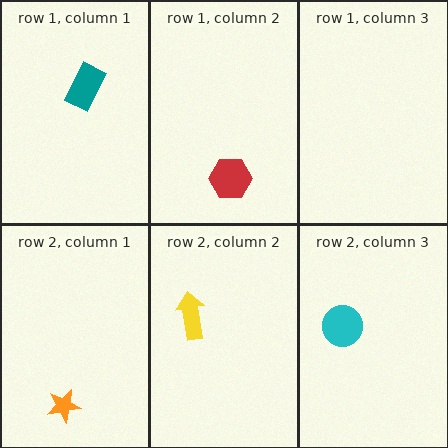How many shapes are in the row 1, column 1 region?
1.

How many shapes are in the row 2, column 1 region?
1.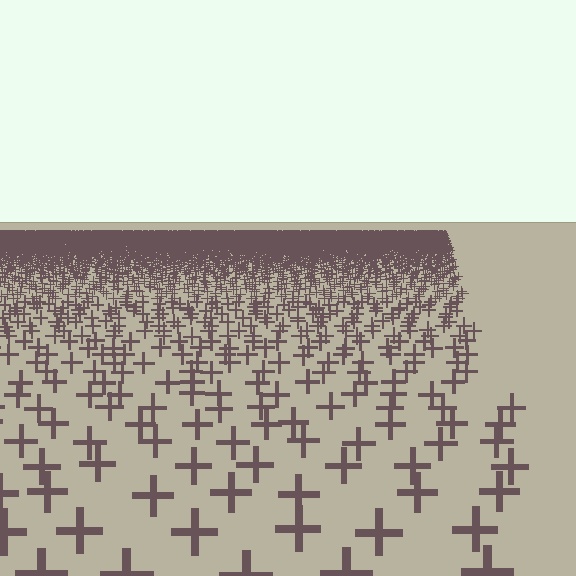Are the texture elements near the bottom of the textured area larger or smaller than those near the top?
Larger. Near the bottom, elements are closer to the viewer and appear at a bigger on-screen size.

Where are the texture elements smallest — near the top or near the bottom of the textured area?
Near the top.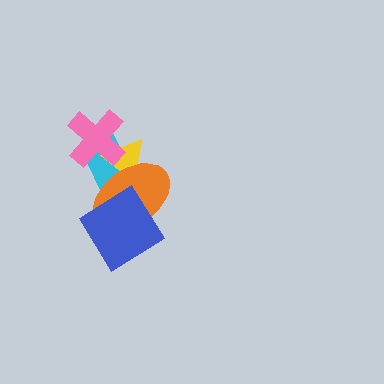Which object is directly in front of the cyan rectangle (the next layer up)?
The yellow triangle is directly in front of the cyan rectangle.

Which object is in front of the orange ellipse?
The blue diamond is in front of the orange ellipse.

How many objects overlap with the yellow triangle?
3 objects overlap with the yellow triangle.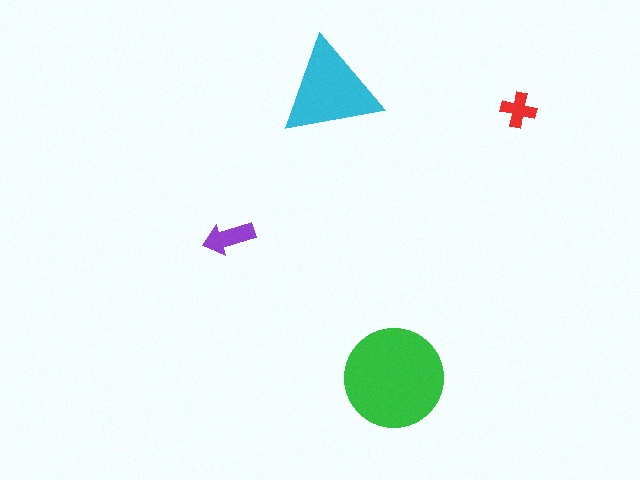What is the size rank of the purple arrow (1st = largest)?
3rd.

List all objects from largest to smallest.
The green circle, the cyan triangle, the purple arrow, the red cross.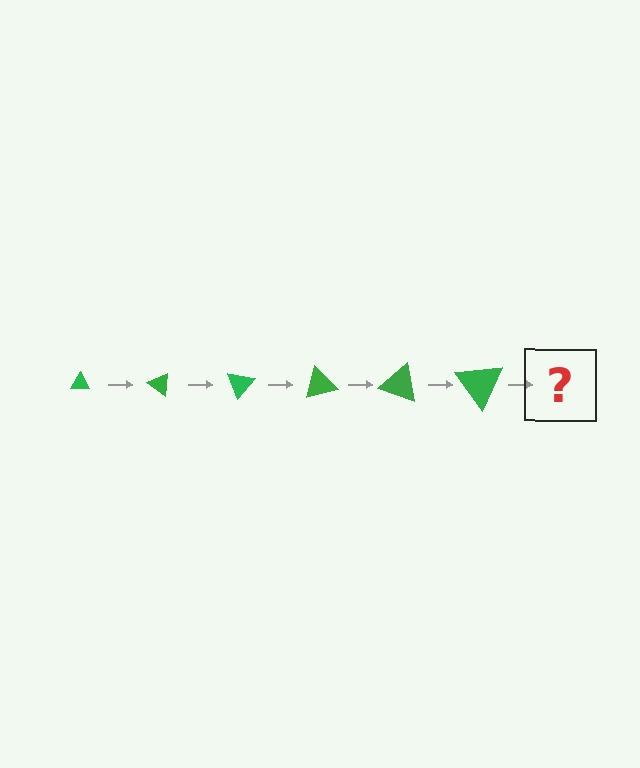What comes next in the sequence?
The next element should be a triangle, larger than the previous one and rotated 210 degrees from the start.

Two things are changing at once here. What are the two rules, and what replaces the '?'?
The two rules are that the triangle grows larger each step and it rotates 35 degrees each step. The '?' should be a triangle, larger than the previous one and rotated 210 degrees from the start.